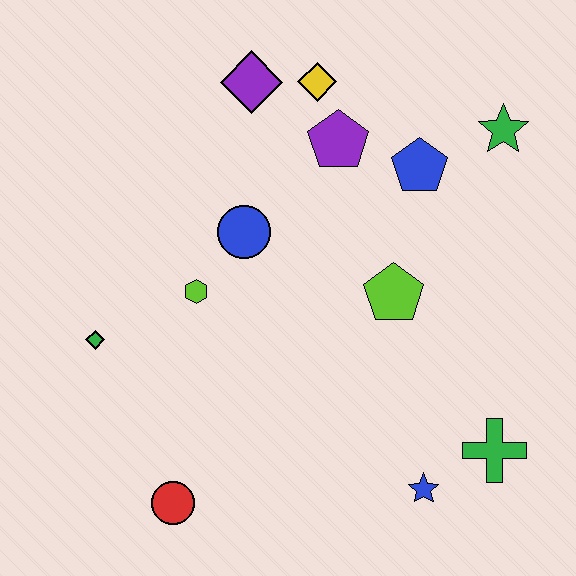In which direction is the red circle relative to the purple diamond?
The red circle is below the purple diamond.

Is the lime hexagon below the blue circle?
Yes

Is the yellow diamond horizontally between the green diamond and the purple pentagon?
Yes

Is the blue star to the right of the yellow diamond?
Yes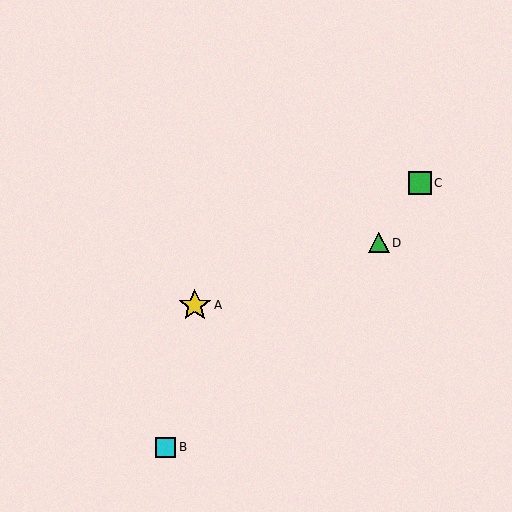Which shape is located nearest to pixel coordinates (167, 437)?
The cyan square (labeled B) at (166, 447) is nearest to that location.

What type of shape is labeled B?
Shape B is a cyan square.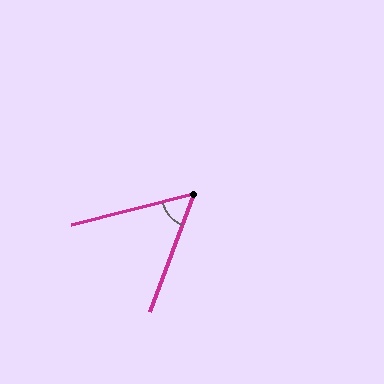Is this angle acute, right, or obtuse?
It is acute.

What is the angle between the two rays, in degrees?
Approximately 55 degrees.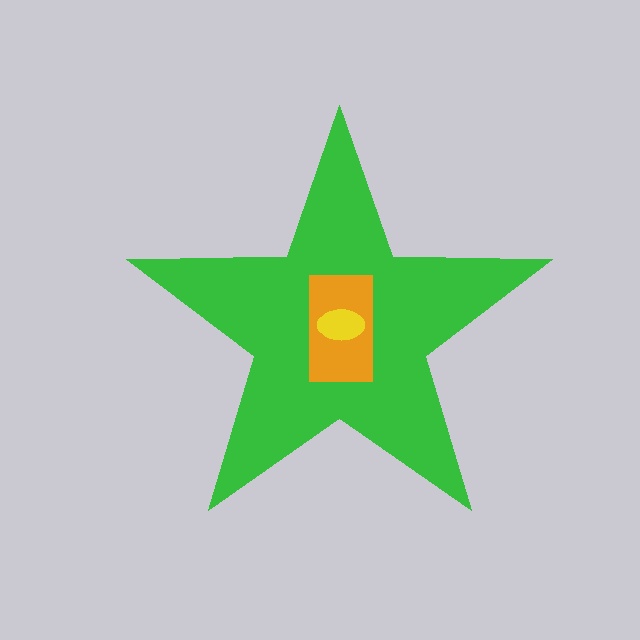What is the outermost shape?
The green star.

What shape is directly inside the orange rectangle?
The yellow ellipse.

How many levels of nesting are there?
3.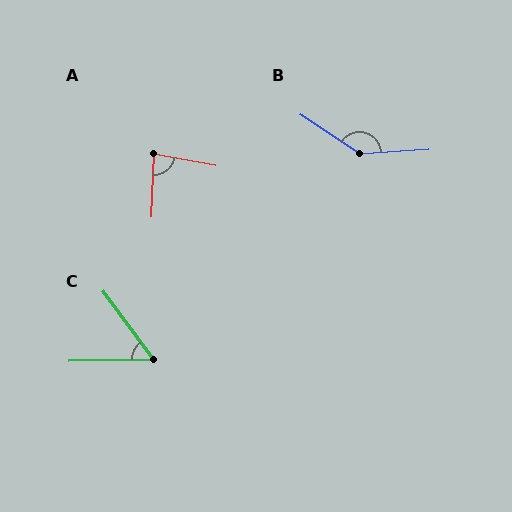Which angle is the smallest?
C, at approximately 55 degrees.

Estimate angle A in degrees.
Approximately 82 degrees.